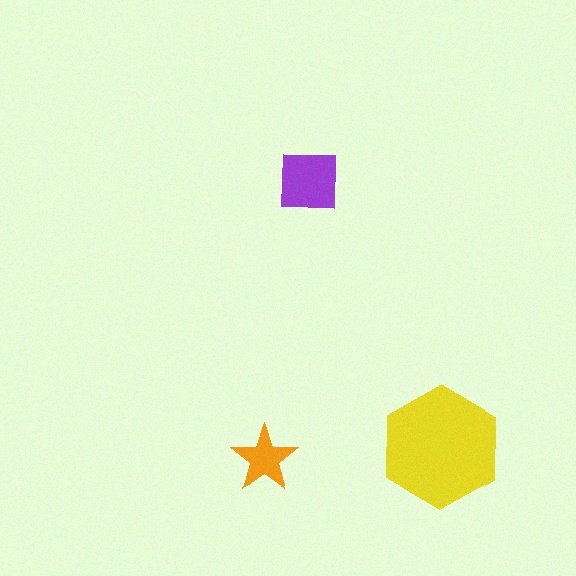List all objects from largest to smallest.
The yellow hexagon, the purple square, the orange star.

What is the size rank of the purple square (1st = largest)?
2nd.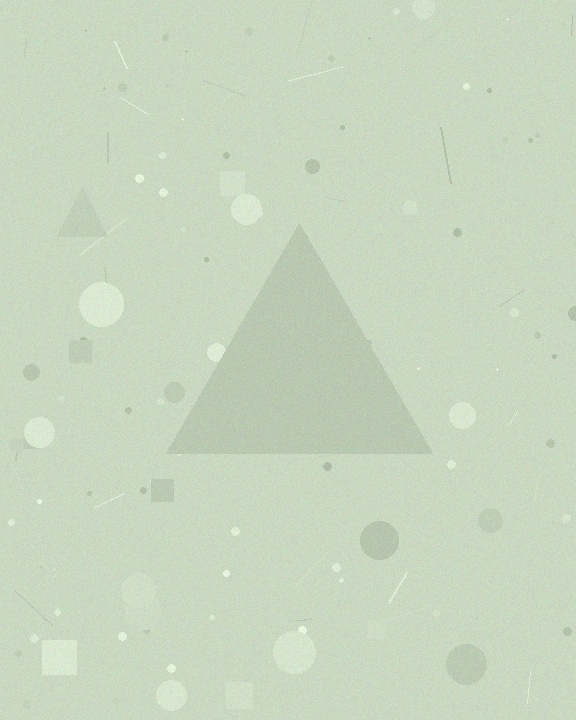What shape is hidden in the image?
A triangle is hidden in the image.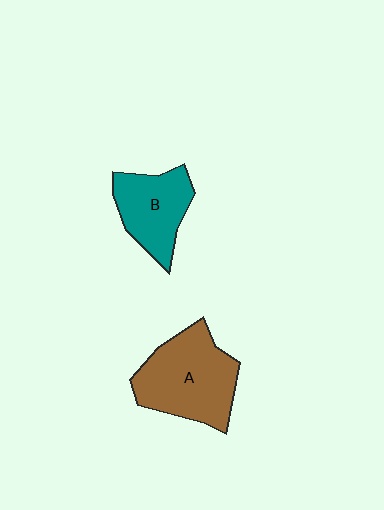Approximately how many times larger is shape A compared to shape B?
Approximately 1.4 times.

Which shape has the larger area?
Shape A (brown).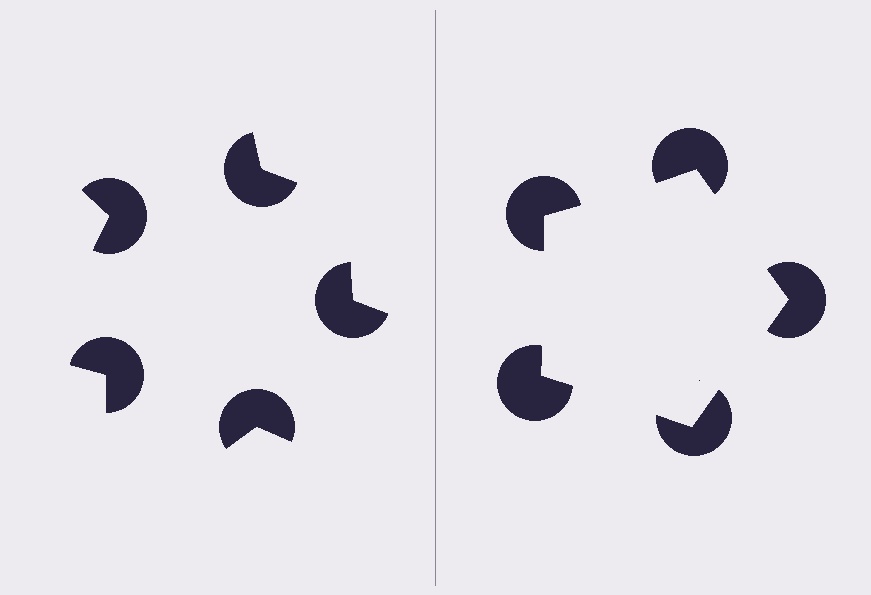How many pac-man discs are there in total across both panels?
10 — 5 on each side.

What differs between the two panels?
The pac-man discs are positioned identically on both sides; only the wedge orientations differ. On the right they align to a pentagon; on the left they are misaligned.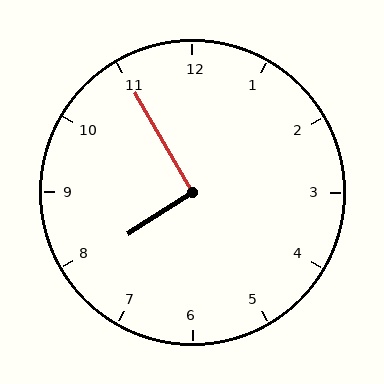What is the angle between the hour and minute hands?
Approximately 92 degrees.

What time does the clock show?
7:55.